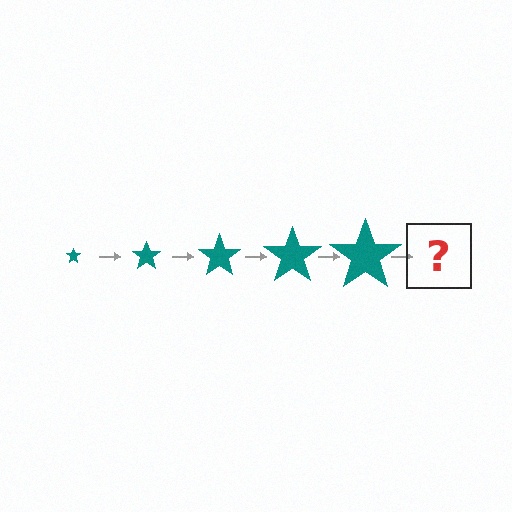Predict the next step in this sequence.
The next step is a teal star, larger than the previous one.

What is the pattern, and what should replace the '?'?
The pattern is that the star gets progressively larger each step. The '?' should be a teal star, larger than the previous one.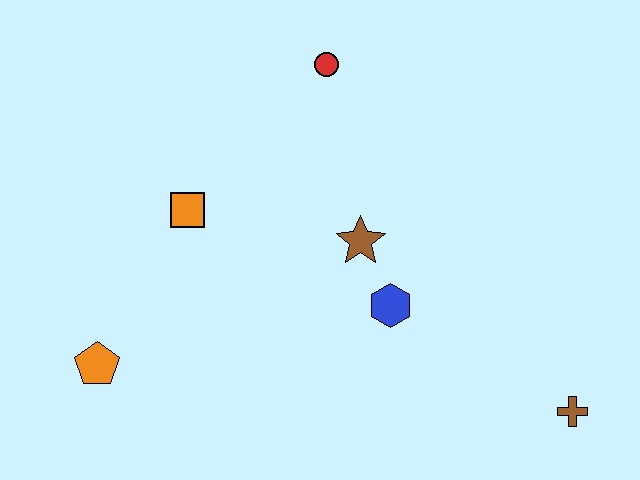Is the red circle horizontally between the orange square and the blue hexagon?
Yes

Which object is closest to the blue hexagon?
The brown star is closest to the blue hexagon.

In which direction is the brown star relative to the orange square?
The brown star is to the right of the orange square.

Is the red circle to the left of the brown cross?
Yes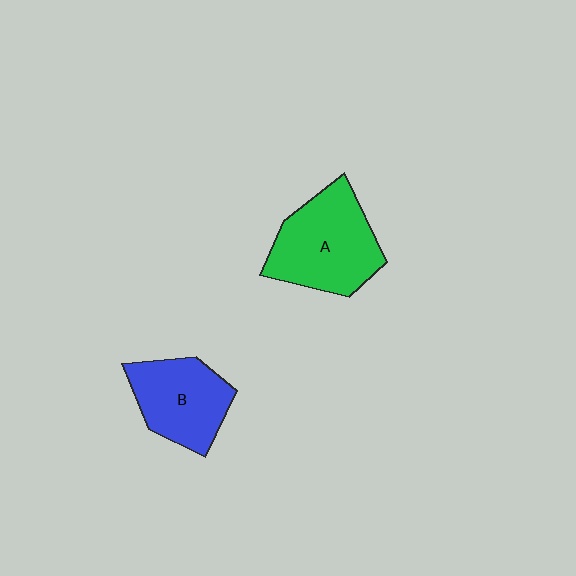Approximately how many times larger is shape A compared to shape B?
Approximately 1.2 times.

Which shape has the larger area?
Shape A (green).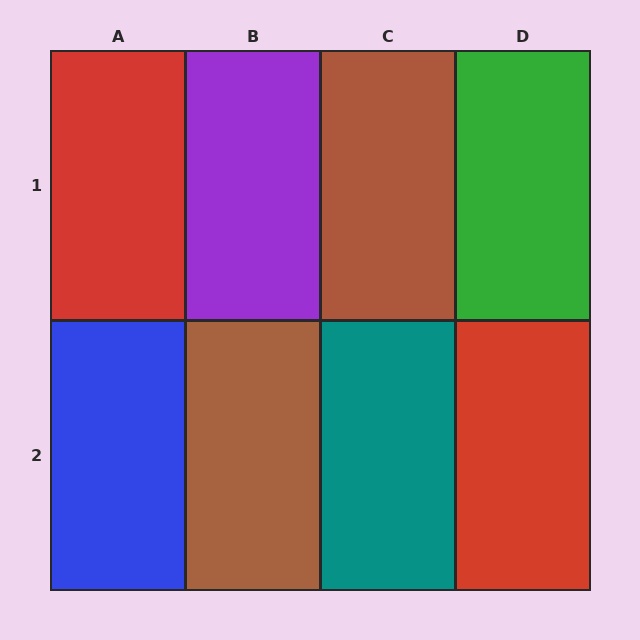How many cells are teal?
1 cell is teal.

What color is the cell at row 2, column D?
Red.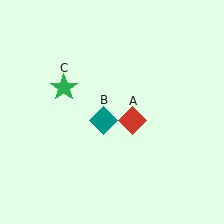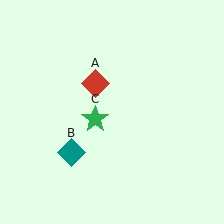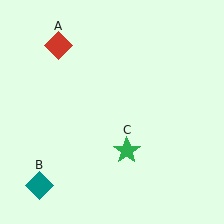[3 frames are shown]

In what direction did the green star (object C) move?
The green star (object C) moved down and to the right.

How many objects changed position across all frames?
3 objects changed position: red diamond (object A), teal diamond (object B), green star (object C).